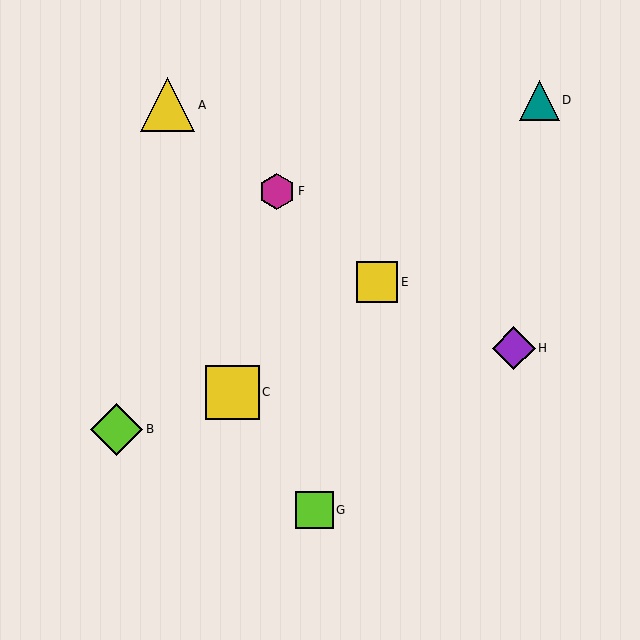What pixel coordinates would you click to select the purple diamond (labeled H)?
Click at (514, 348) to select the purple diamond H.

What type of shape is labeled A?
Shape A is a yellow triangle.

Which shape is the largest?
The yellow square (labeled C) is the largest.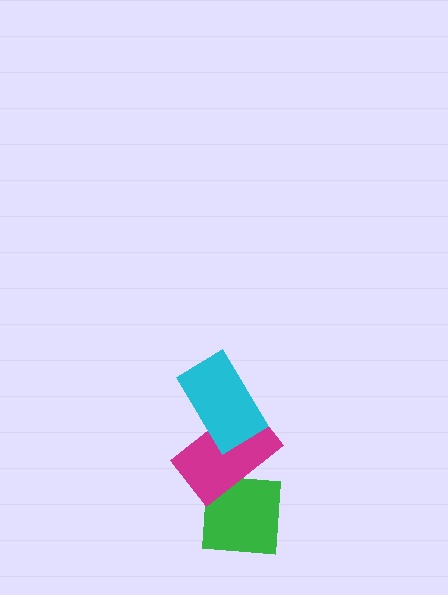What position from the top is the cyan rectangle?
The cyan rectangle is 1st from the top.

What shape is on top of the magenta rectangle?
The cyan rectangle is on top of the magenta rectangle.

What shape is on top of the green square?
The magenta rectangle is on top of the green square.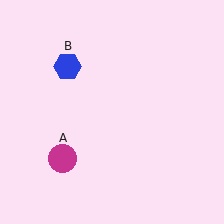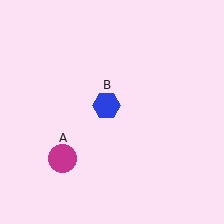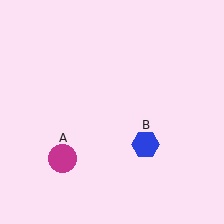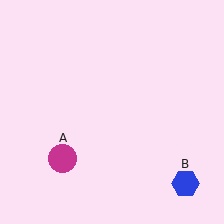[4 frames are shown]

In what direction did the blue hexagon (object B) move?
The blue hexagon (object B) moved down and to the right.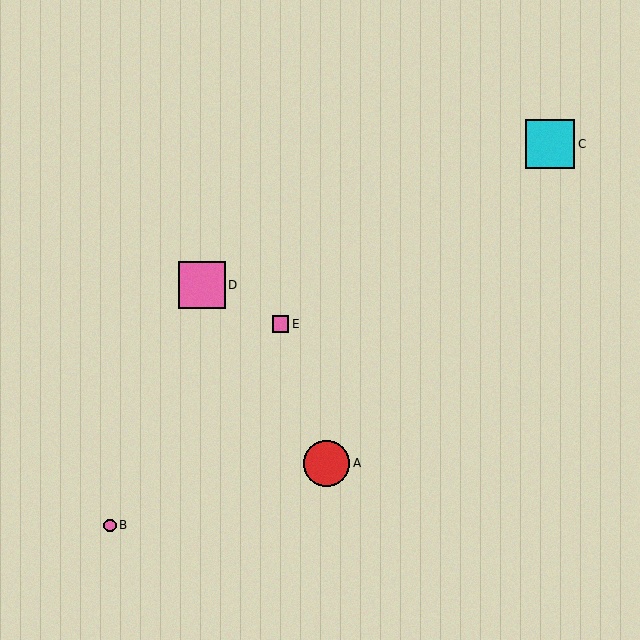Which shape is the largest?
The cyan square (labeled C) is the largest.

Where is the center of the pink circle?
The center of the pink circle is at (110, 525).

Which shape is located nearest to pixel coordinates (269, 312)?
The pink square (labeled E) at (281, 324) is nearest to that location.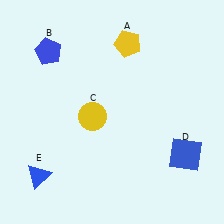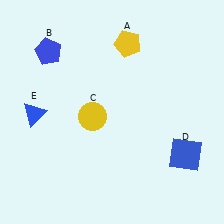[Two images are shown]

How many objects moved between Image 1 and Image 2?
1 object moved between the two images.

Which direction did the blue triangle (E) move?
The blue triangle (E) moved up.